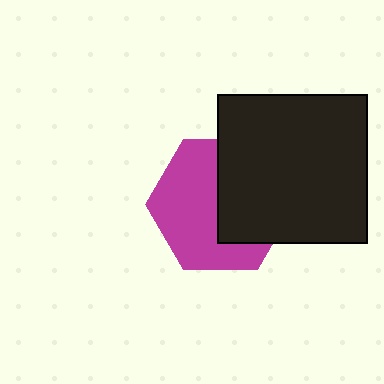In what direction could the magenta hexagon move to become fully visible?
The magenta hexagon could move left. That would shift it out from behind the black square entirely.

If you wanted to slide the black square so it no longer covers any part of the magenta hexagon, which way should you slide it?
Slide it right — that is the most direct way to separate the two shapes.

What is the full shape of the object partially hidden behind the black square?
The partially hidden object is a magenta hexagon.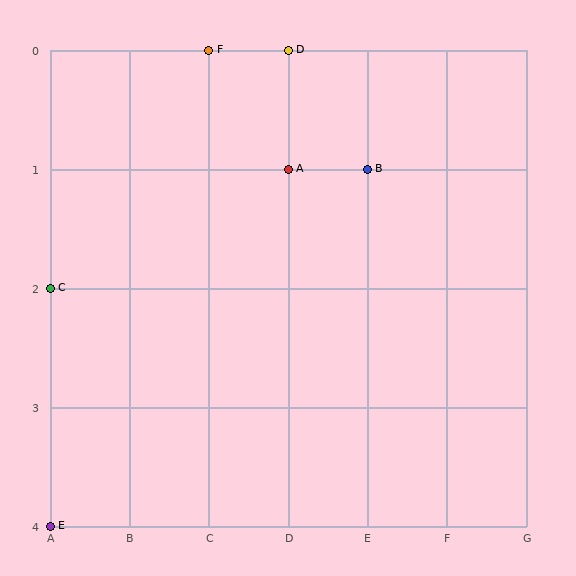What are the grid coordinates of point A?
Point A is at grid coordinates (D, 1).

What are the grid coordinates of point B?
Point B is at grid coordinates (E, 1).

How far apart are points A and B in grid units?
Points A and B are 1 column apart.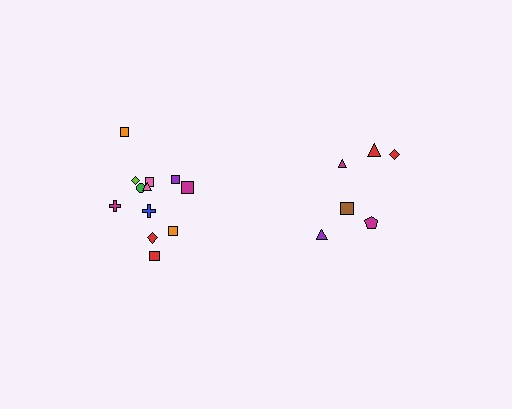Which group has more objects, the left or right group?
The left group.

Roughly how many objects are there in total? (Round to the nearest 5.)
Roughly 20 objects in total.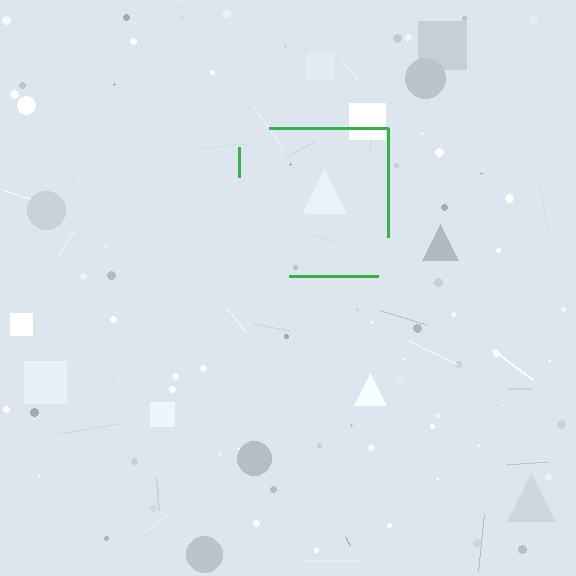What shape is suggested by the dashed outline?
The dashed outline suggests a square.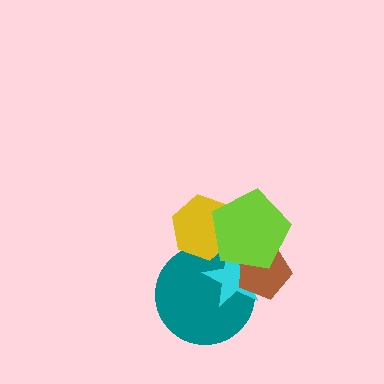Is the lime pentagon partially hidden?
No, no other shape covers it.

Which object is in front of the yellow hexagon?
The lime pentagon is in front of the yellow hexagon.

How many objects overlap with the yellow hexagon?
4 objects overlap with the yellow hexagon.